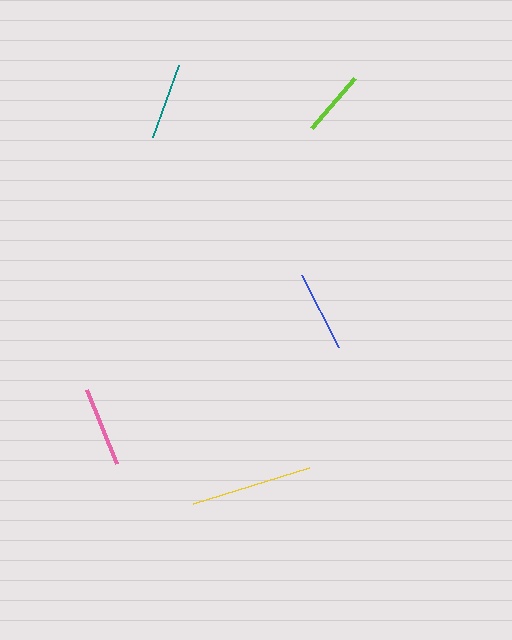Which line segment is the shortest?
The lime line is the shortest at approximately 66 pixels.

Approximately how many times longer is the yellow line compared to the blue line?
The yellow line is approximately 1.5 times the length of the blue line.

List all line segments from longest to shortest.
From longest to shortest: yellow, blue, pink, teal, lime.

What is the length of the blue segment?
The blue segment is approximately 81 pixels long.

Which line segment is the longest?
The yellow line is the longest at approximately 121 pixels.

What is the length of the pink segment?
The pink segment is approximately 79 pixels long.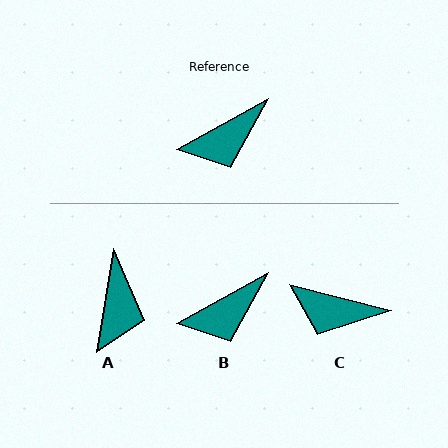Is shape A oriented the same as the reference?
No, it is off by about 52 degrees.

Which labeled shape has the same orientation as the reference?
B.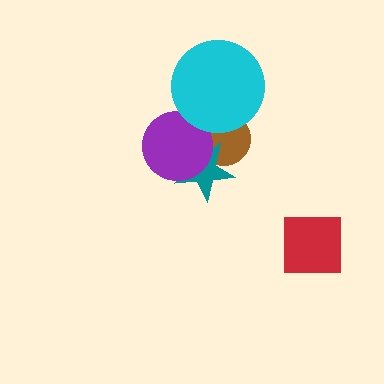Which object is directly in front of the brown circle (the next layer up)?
The teal star is directly in front of the brown circle.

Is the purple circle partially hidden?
Yes, it is partially covered by another shape.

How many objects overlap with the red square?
0 objects overlap with the red square.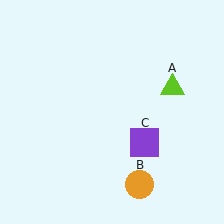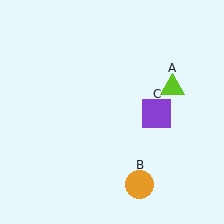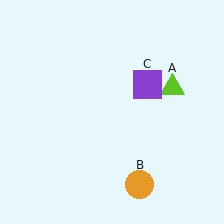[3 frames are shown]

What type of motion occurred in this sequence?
The purple square (object C) rotated counterclockwise around the center of the scene.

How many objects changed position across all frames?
1 object changed position: purple square (object C).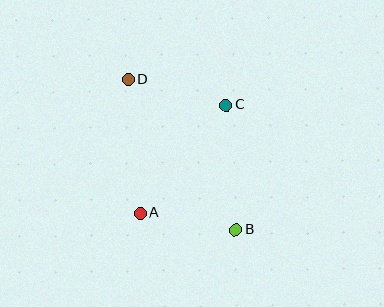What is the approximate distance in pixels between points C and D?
The distance between C and D is approximately 101 pixels.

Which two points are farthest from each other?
Points B and D are farthest from each other.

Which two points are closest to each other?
Points A and B are closest to each other.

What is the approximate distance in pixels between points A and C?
The distance between A and C is approximately 138 pixels.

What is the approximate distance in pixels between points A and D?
The distance between A and D is approximately 134 pixels.